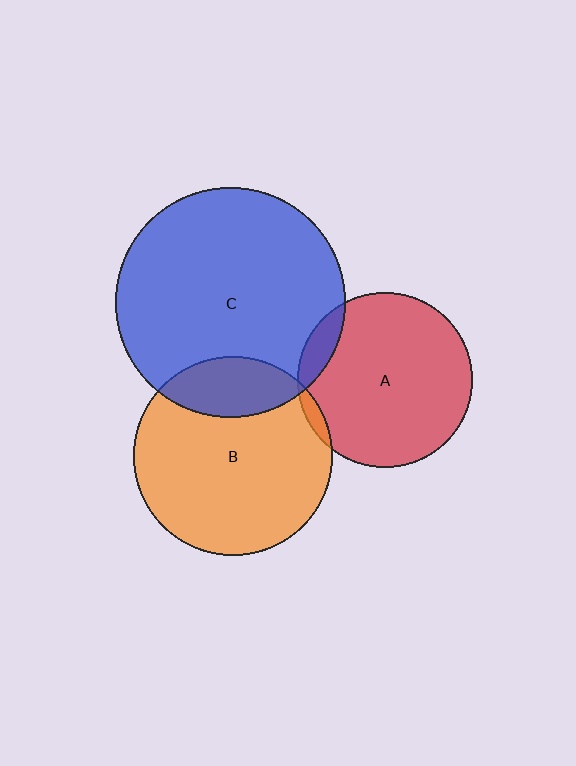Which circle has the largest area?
Circle C (blue).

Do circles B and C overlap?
Yes.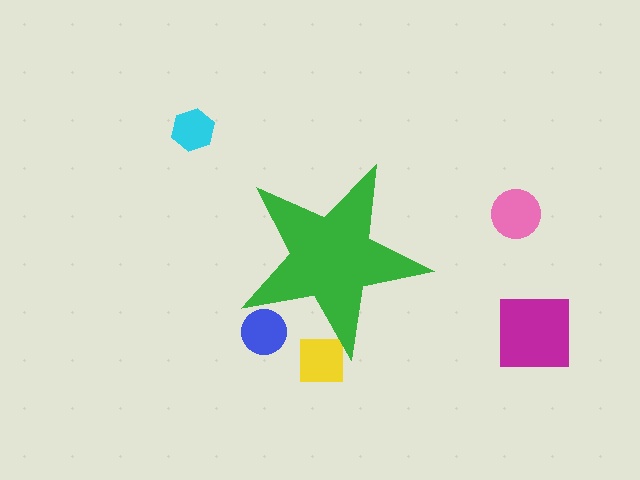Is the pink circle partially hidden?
No, the pink circle is fully visible.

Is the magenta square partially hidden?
No, the magenta square is fully visible.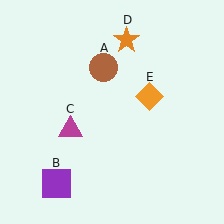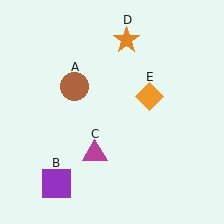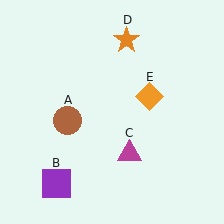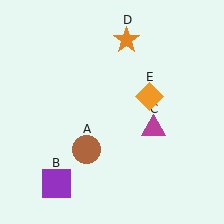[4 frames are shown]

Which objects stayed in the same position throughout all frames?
Purple square (object B) and orange star (object D) and orange diamond (object E) remained stationary.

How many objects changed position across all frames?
2 objects changed position: brown circle (object A), magenta triangle (object C).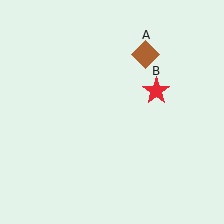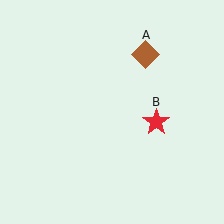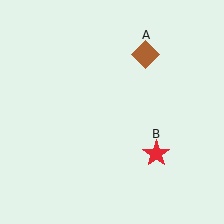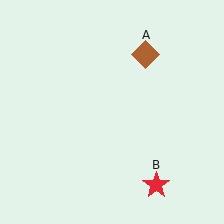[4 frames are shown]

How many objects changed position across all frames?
1 object changed position: red star (object B).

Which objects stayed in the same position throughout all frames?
Brown diamond (object A) remained stationary.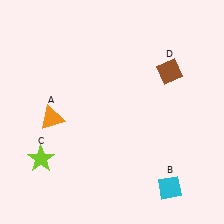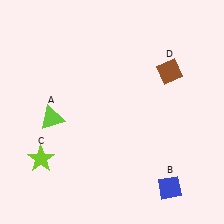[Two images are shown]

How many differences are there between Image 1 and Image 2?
There are 2 differences between the two images.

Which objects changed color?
A changed from orange to lime. B changed from cyan to blue.